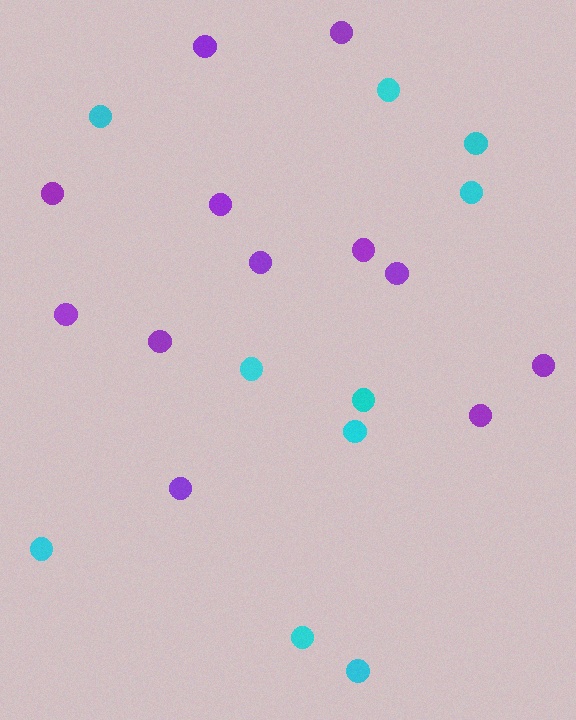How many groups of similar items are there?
There are 2 groups: one group of cyan circles (10) and one group of purple circles (12).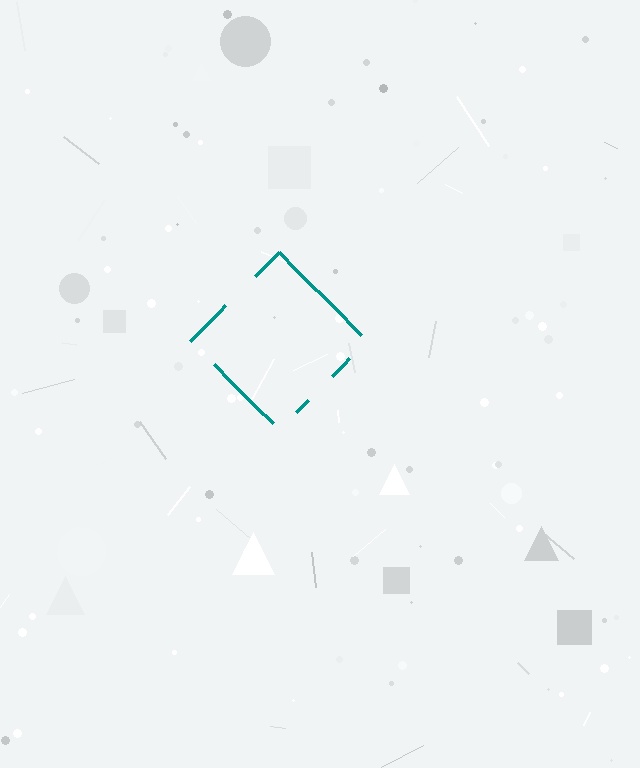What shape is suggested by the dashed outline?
The dashed outline suggests a diamond.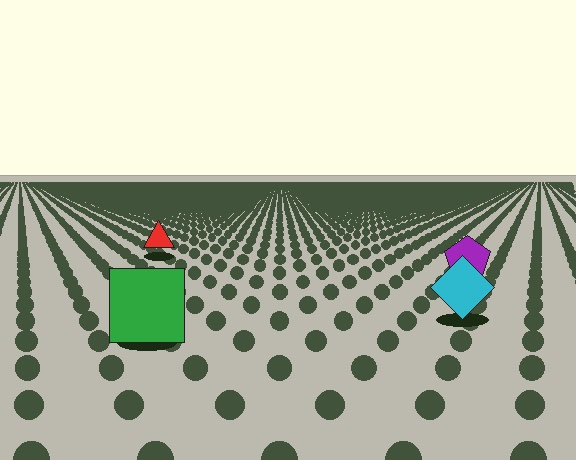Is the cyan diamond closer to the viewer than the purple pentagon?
Yes. The cyan diamond is closer — you can tell from the texture gradient: the ground texture is coarser near it.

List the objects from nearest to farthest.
From nearest to farthest: the green square, the cyan diamond, the purple pentagon, the red triangle.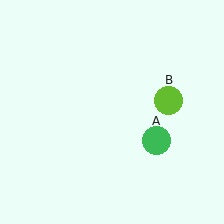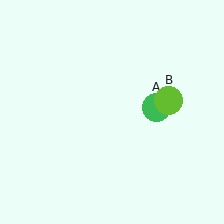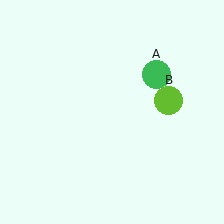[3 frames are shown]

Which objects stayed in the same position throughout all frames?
Lime circle (object B) remained stationary.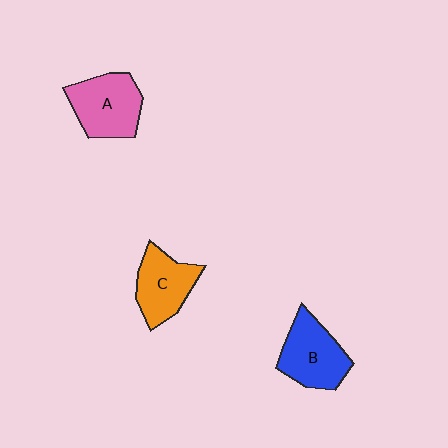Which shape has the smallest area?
Shape C (orange).